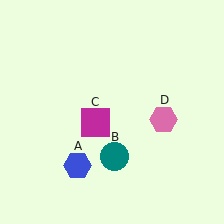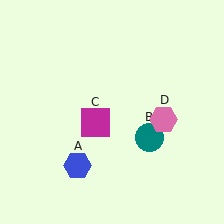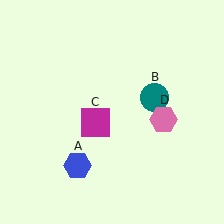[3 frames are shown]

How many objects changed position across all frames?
1 object changed position: teal circle (object B).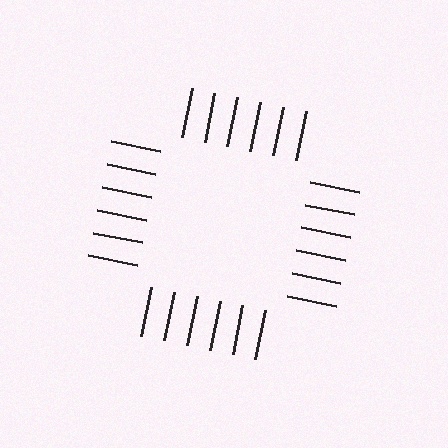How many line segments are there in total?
24 — 6 along each of the 4 edges.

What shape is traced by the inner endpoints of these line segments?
An illusory square — the line segments terminate on its edges but no continuous stroke is drawn.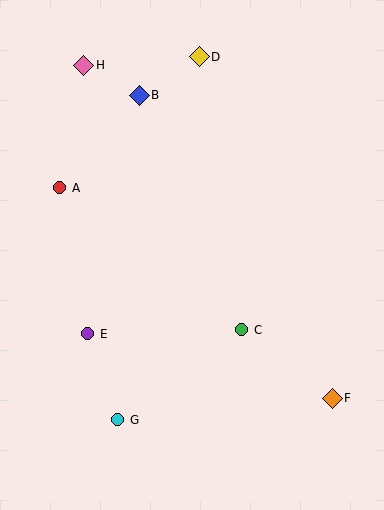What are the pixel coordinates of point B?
Point B is at (139, 95).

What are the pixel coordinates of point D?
Point D is at (199, 57).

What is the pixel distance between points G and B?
The distance between G and B is 325 pixels.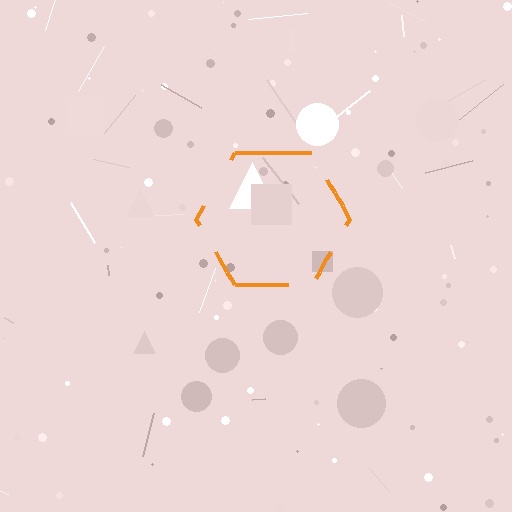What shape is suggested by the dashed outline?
The dashed outline suggests a hexagon.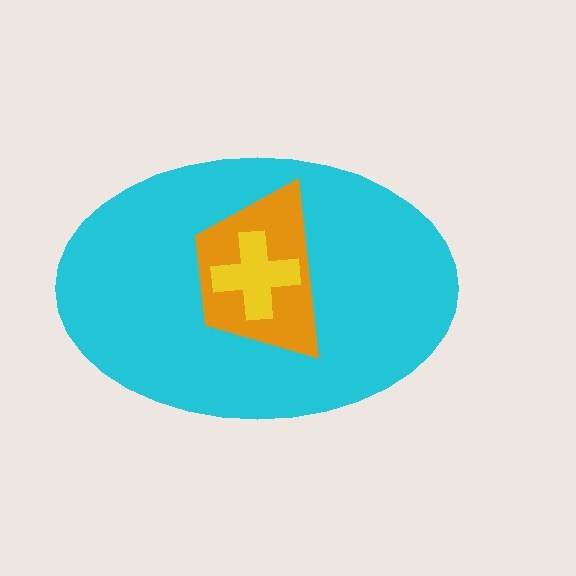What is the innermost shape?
The yellow cross.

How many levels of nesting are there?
3.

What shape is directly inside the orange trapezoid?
The yellow cross.